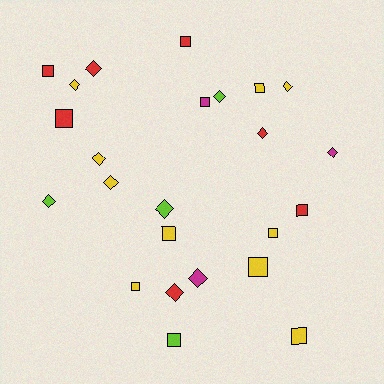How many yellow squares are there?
There are 6 yellow squares.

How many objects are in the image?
There are 24 objects.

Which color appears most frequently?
Yellow, with 10 objects.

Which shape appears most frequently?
Square, with 12 objects.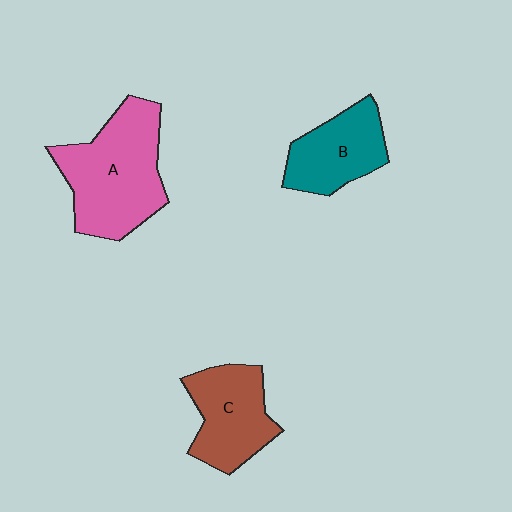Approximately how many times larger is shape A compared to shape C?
Approximately 1.5 times.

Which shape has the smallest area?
Shape B (teal).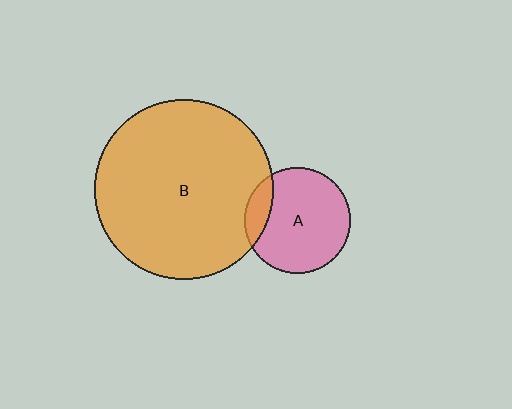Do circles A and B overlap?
Yes.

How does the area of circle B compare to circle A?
Approximately 2.9 times.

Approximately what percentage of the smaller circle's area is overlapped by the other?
Approximately 15%.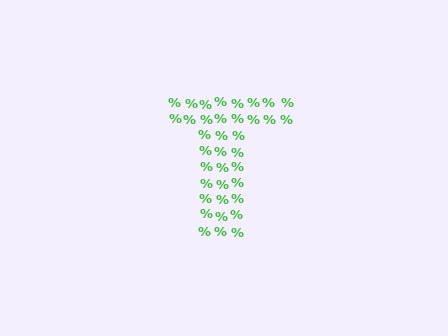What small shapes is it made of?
It is made of small percent signs.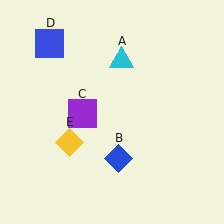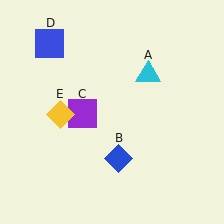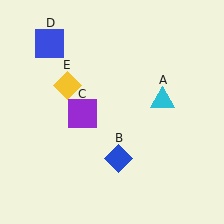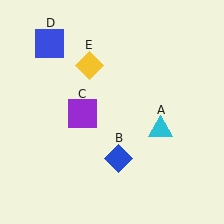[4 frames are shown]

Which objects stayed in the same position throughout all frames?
Blue diamond (object B) and purple square (object C) and blue square (object D) remained stationary.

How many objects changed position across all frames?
2 objects changed position: cyan triangle (object A), yellow diamond (object E).